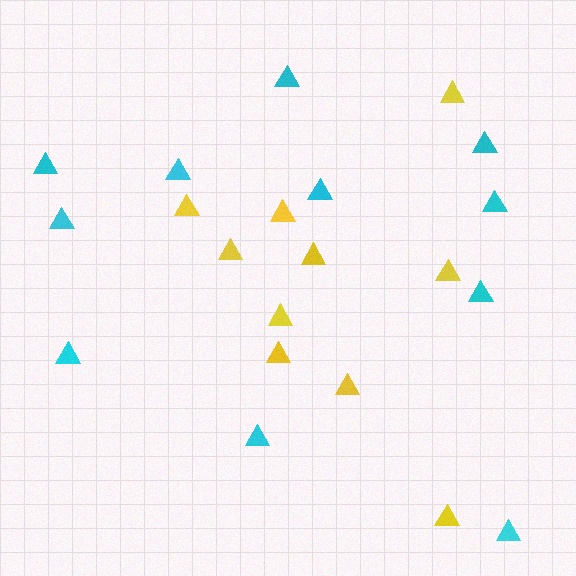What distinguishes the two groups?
There are 2 groups: one group of yellow triangles (10) and one group of cyan triangles (11).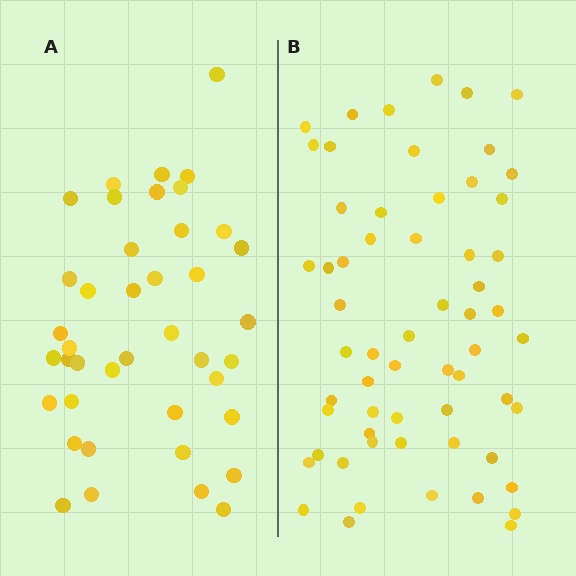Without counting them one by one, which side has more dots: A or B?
Region B (the right region) has more dots.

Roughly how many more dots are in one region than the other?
Region B has approximately 20 more dots than region A.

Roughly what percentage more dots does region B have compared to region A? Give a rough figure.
About 45% more.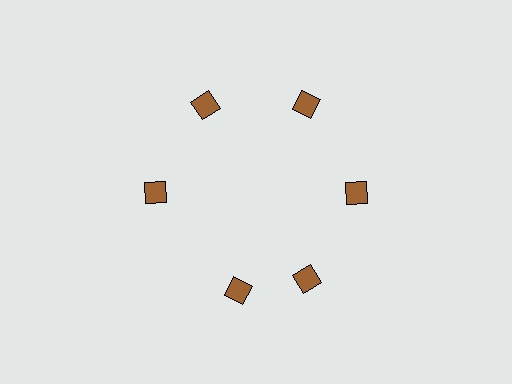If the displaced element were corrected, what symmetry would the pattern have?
It would have 6-fold rotational symmetry — the pattern would map onto itself every 60 degrees.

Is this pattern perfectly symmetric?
No. The 6 brown diamonds are arranged in a ring, but one element near the 7 o'clock position is rotated out of alignment along the ring, breaking the 6-fold rotational symmetry.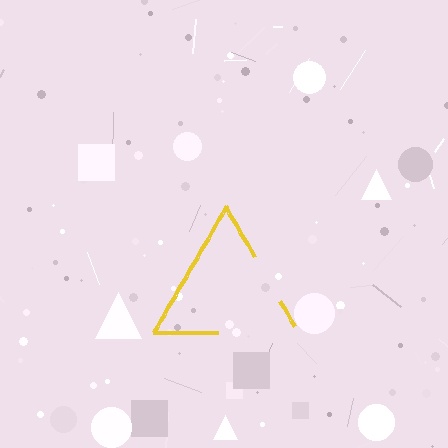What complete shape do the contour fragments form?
The contour fragments form a triangle.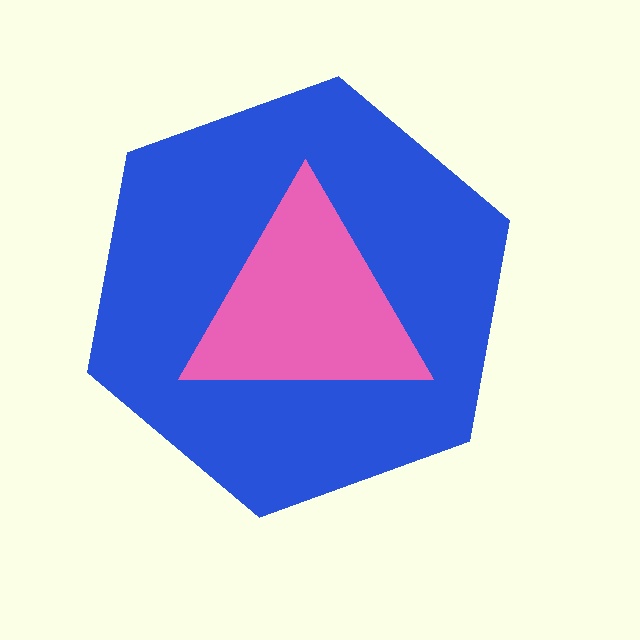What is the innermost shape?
The pink triangle.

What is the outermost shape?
The blue hexagon.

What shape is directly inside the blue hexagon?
The pink triangle.